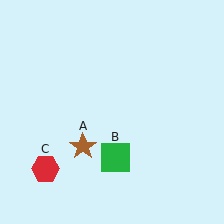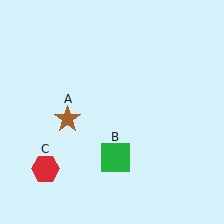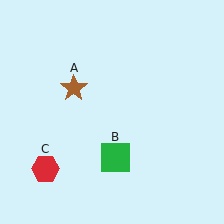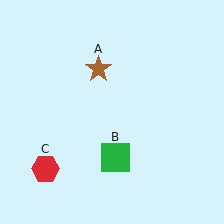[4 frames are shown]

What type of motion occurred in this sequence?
The brown star (object A) rotated clockwise around the center of the scene.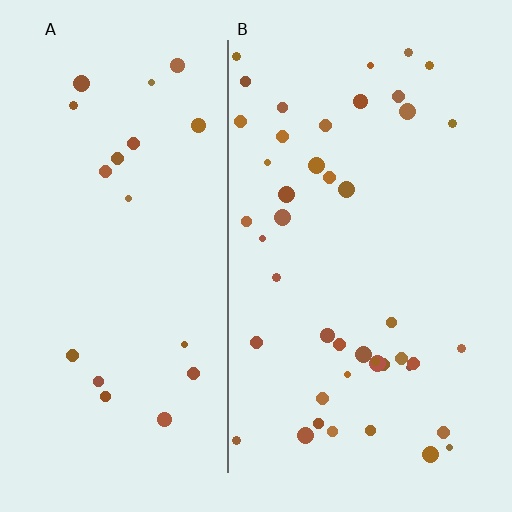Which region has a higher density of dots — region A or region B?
B (the right).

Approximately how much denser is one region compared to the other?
Approximately 2.2× — region B over region A.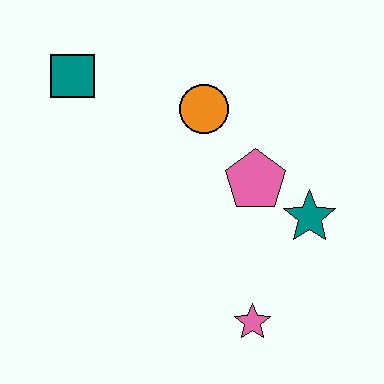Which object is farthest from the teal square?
The pink star is farthest from the teal square.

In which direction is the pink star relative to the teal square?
The pink star is below the teal square.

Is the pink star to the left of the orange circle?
No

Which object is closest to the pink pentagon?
The teal star is closest to the pink pentagon.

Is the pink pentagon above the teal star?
Yes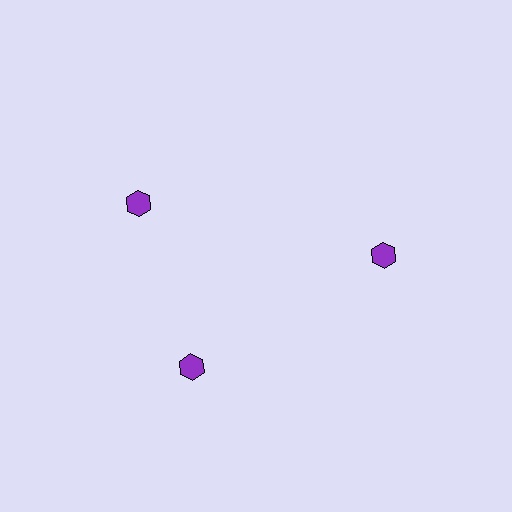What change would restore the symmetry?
The symmetry would be restored by rotating it back into even spacing with its neighbors so that all 3 hexagons sit at equal angles and equal distance from the center.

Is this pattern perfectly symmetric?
No. The 3 purple hexagons are arranged in a ring, but one element near the 11 o'clock position is rotated out of alignment along the ring, breaking the 3-fold rotational symmetry.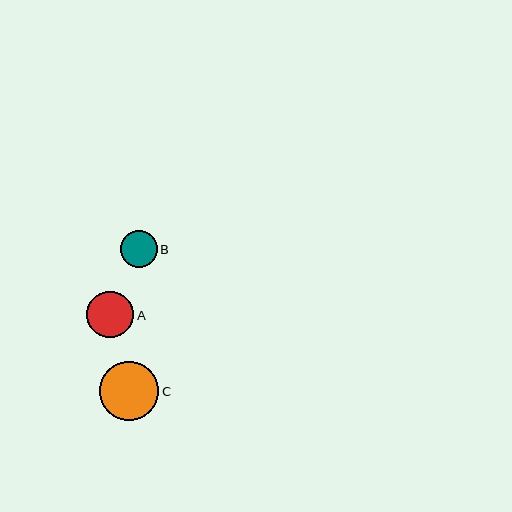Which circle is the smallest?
Circle B is the smallest with a size of approximately 37 pixels.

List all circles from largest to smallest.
From largest to smallest: C, A, B.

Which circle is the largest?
Circle C is the largest with a size of approximately 59 pixels.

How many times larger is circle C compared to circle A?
Circle C is approximately 1.3 times the size of circle A.